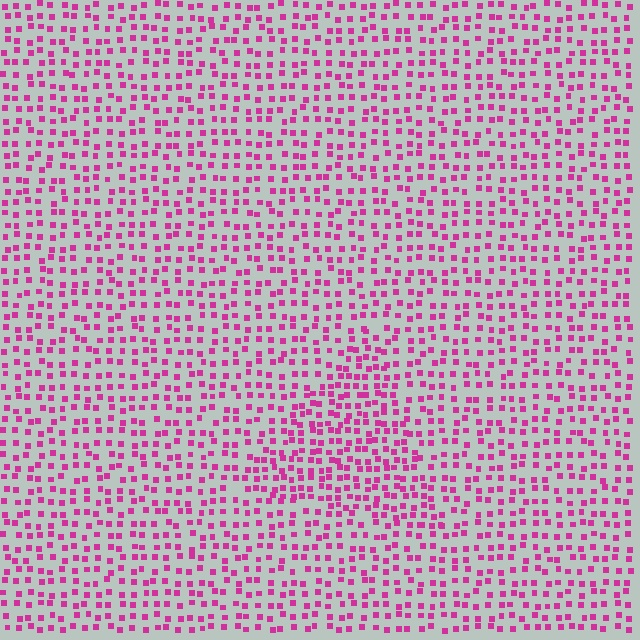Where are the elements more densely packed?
The elements are more densely packed inside the triangle boundary.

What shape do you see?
I see a triangle.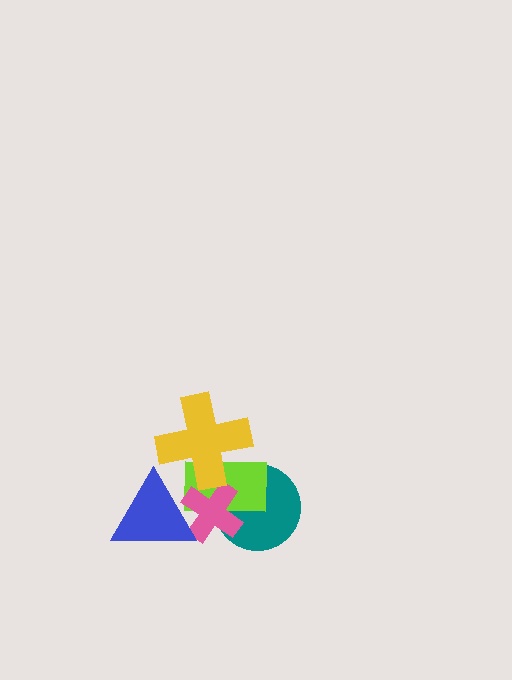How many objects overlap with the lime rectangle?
4 objects overlap with the lime rectangle.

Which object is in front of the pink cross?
The blue triangle is in front of the pink cross.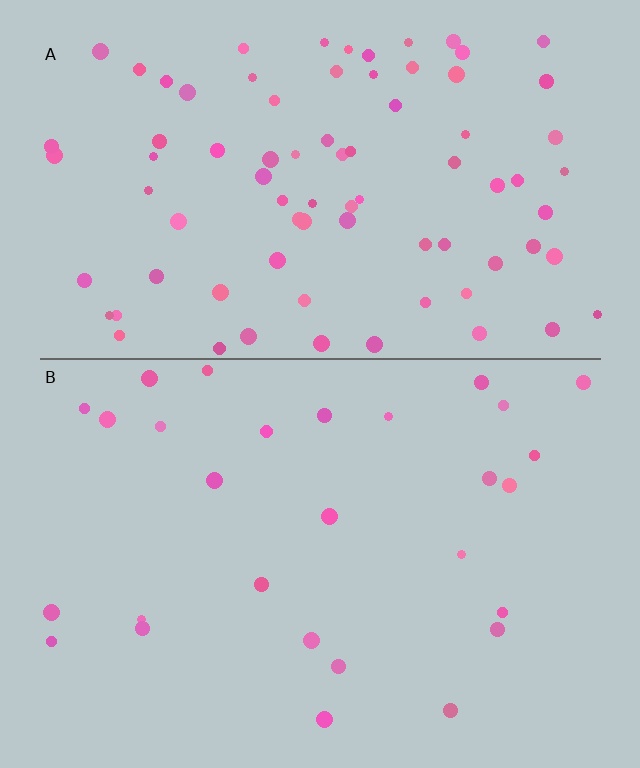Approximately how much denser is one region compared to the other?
Approximately 2.9× — region A over region B.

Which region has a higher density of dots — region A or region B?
A (the top).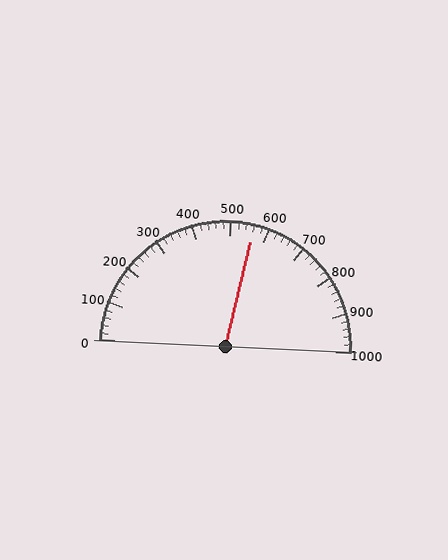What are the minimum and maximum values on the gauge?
The gauge ranges from 0 to 1000.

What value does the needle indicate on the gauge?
The needle indicates approximately 560.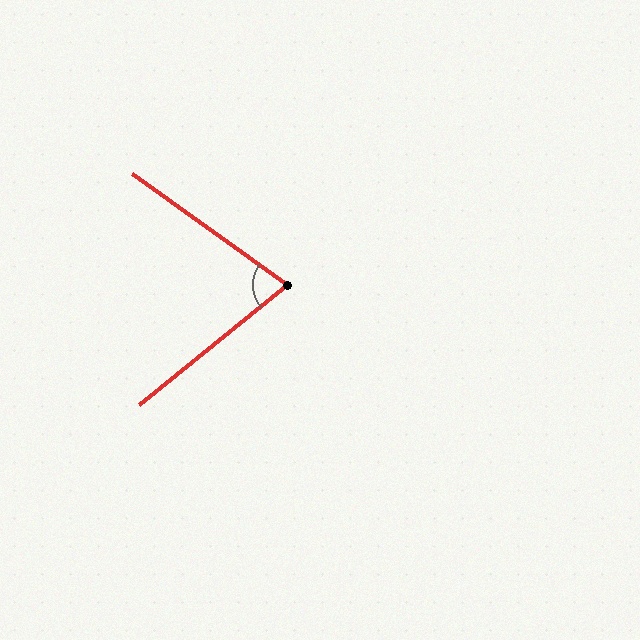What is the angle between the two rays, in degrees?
Approximately 75 degrees.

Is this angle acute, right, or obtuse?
It is acute.